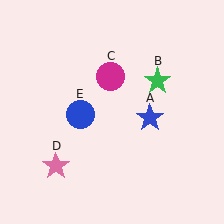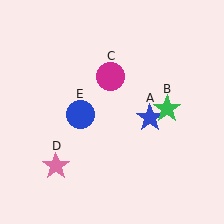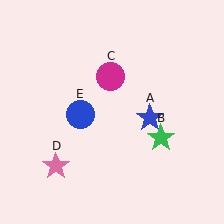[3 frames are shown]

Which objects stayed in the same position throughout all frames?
Blue star (object A) and magenta circle (object C) and pink star (object D) and blue circle (object E) remained stationary.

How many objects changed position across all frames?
1 object changed position: green star (object B).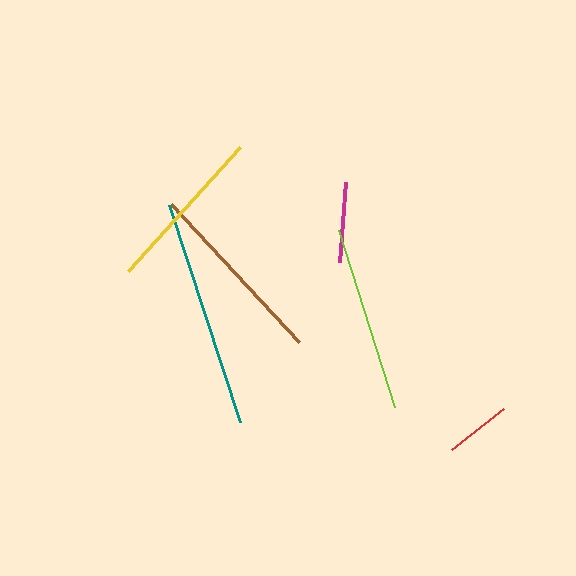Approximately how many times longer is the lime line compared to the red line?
The lime line is approximately 2.8 times the length of the red line.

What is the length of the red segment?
The red segment is approximately 66 pixels long.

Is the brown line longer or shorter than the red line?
The brown line is longer than the red line.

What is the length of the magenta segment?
The magenta segment is approximately 81 pixels long.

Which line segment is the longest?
The teal line is the longest at approximately 228 pixels.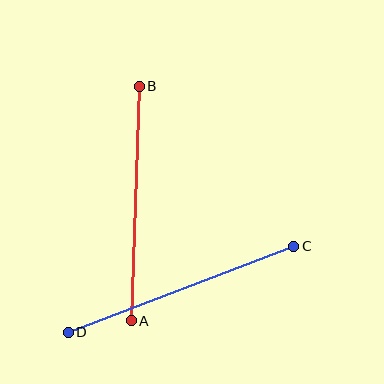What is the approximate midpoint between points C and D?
The midpoint is at approximately (181, 289) pixels.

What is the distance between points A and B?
The distance is approximately 235 pixels.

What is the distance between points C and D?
The distance is approximately 242 pixels.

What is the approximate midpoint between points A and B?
The midpoint is at approximately (135, 203) pixels.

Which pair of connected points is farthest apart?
Points C and D are farthest apart.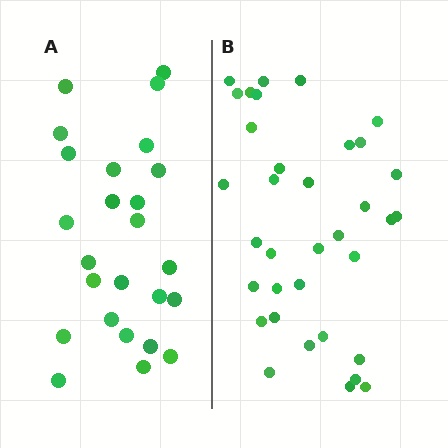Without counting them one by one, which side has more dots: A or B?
Region B (the right region) has more dots.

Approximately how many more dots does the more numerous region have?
Region B has roughly 10 or so more dots than region A.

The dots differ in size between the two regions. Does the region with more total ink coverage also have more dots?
No. Region A has more total ink coverage because its dots are larger, but region B actually contains more individual dots. Total area can be misleading — the number of items is what matters here.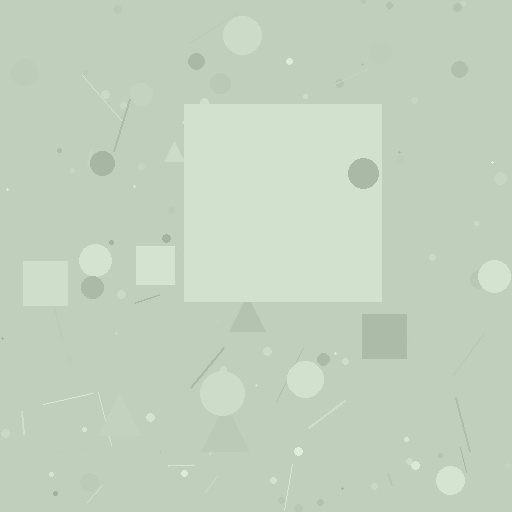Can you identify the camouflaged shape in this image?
The camouflaged shape is a square.